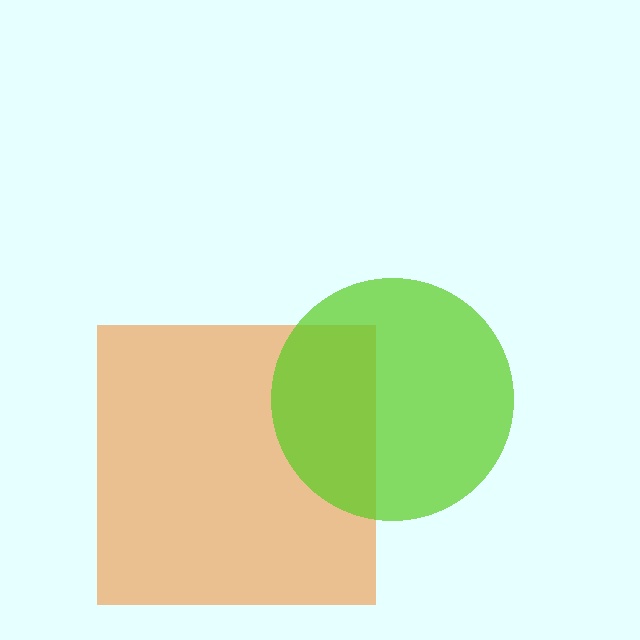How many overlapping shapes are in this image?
There are 2 overlapping shapes in the image.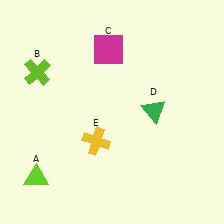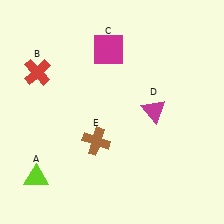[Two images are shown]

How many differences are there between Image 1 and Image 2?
There are 3 differences between the two images.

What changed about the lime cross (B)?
In Image 1, B is lime. In Image 2, it changed to red.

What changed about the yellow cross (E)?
In Image 1, E is yellow. In Image 2, it changed to brown.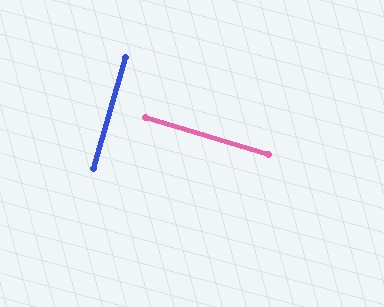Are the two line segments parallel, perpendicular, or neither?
Perpendicular — they meet at approximately 90°.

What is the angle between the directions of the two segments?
Approximately 90 degrees.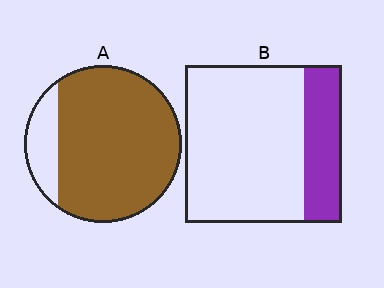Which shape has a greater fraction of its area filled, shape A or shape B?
Shape A.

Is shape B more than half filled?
No.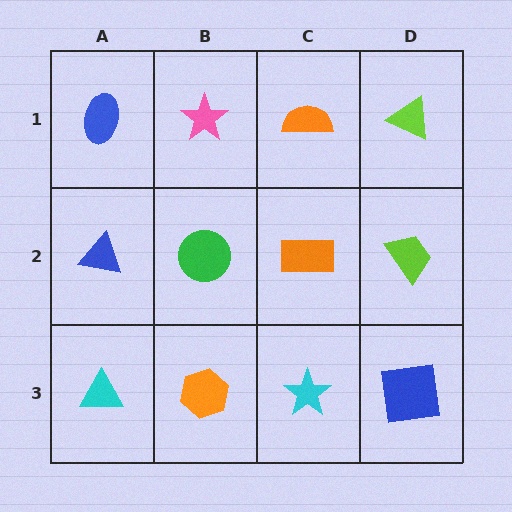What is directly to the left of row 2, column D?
An orange rectangle.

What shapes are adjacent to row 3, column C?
An orange rectangle (row 2, column C), an orange hexagon (row 3, column B), a blue square (row 3, column D).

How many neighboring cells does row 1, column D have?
2.